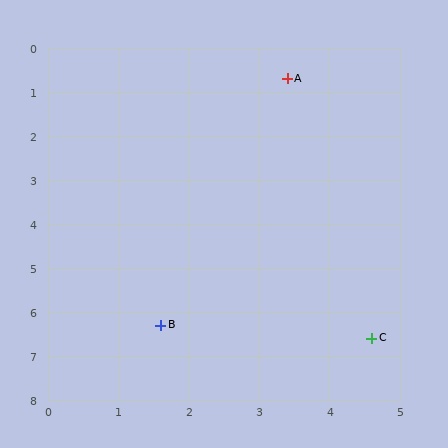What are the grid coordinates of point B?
Point B is at approximately (1.6, 6.3).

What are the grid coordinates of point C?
Point C is at approximately (4.6, 6.6).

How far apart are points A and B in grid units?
Points A and B are about 5.9 grid units apart.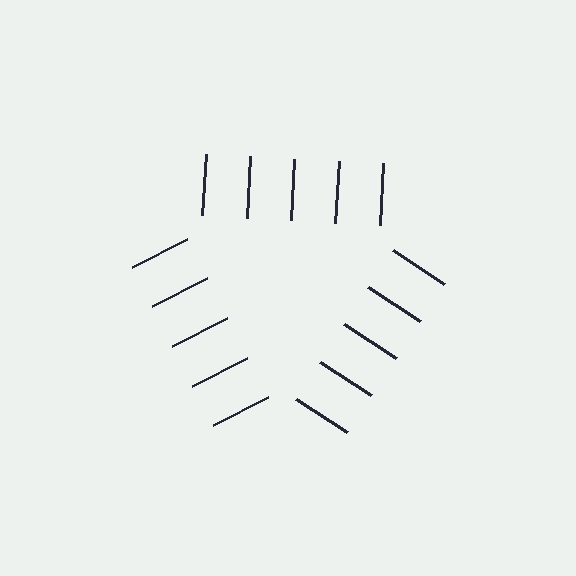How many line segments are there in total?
15 — 5 along each of the 3 edges.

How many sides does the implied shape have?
3 sides — the line-ends trace a triangle.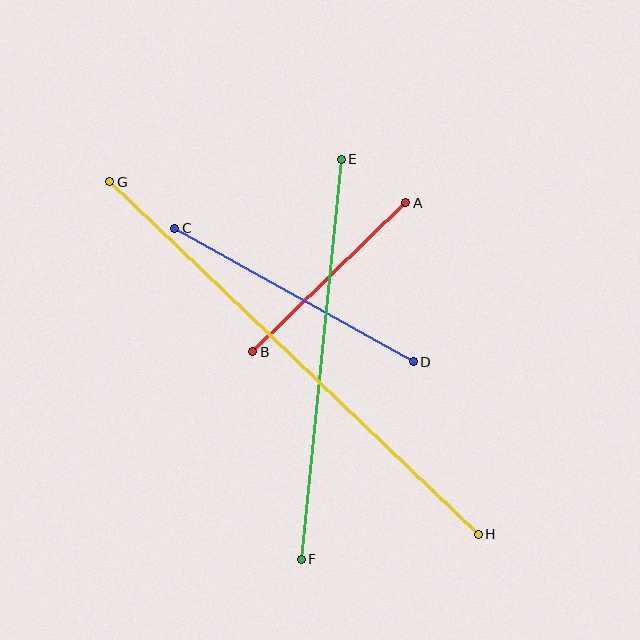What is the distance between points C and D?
The distance is approximately 273 pixels.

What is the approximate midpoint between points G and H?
The midpoint is at approximately (294, 358) pixels.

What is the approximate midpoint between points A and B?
The midpoint is at approximately (329, 277) pixels.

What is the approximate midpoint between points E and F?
The midpoint is at approximately (321, 359) pixels.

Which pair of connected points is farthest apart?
Points G and H are farthest apart.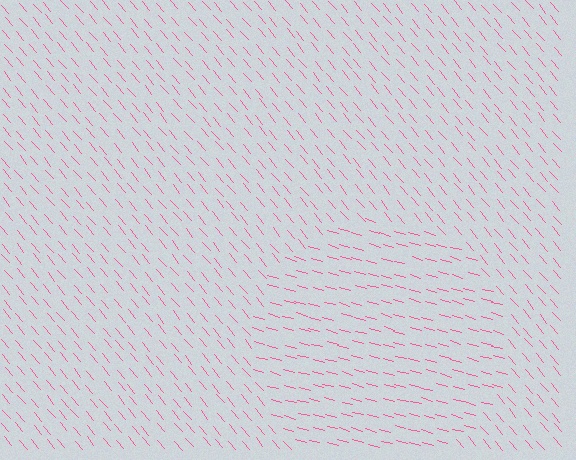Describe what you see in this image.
The image is filled with small pink line segments. A circle region in the image has lines oriented differently from the surrounding lines, creating a visible texture boundary.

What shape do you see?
I see a circle.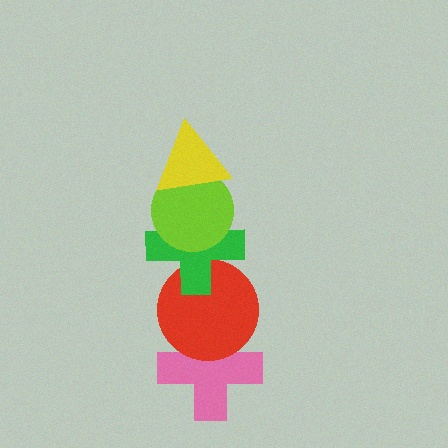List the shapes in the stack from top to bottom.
From top to bottom: the yellow triangle, the lime circle, the green cross, the red circle, the pink cross.